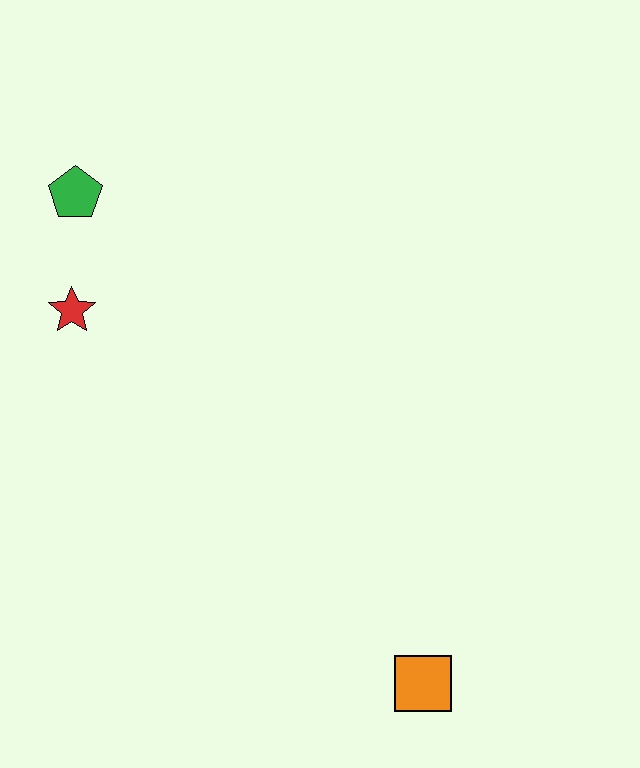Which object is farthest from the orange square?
The green pentagon is farthest from the orange square.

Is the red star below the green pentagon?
Yes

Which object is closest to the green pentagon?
The red star is closest to the green pentagon.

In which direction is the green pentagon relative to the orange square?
The green pentagon is above the orange square.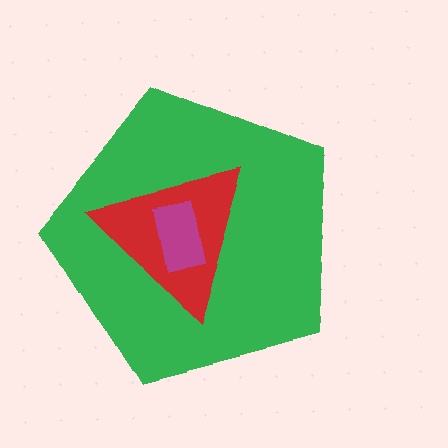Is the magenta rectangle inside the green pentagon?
Yes.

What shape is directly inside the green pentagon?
The red triangle.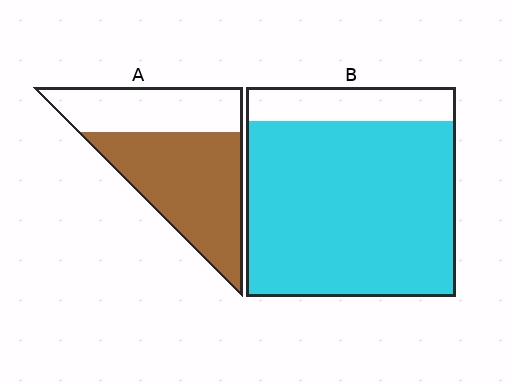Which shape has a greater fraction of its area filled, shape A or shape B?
Shape B.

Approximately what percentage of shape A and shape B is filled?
A is approximately 60% and B is approximately 85%.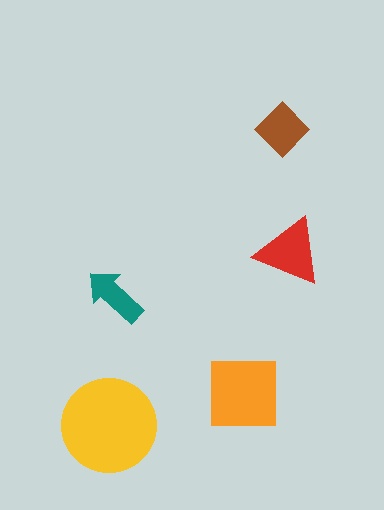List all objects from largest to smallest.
The yellow circle, the orange square, the red triangle, the brown diamond, the teal arrow.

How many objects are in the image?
There are 5 objects in the image.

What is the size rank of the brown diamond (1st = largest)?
4th.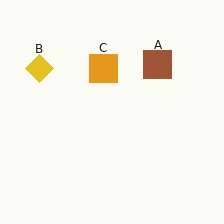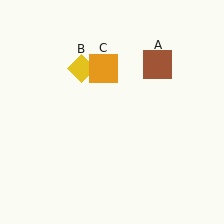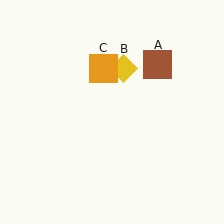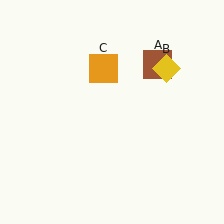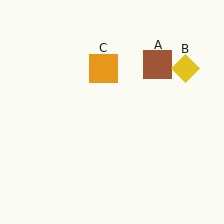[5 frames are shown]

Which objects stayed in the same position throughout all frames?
Brown square (object A) and orange square (object C) remained stationary.